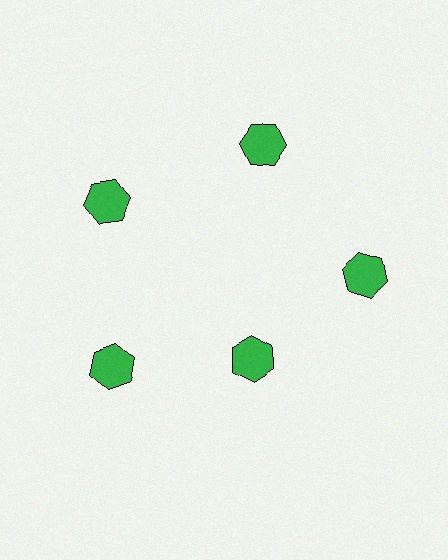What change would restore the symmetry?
The symmetry would be restored by moving it outward, back onto the ring so that all 5 hexagons sit at equal angles and equal distance from the center.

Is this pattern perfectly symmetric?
No. The 5 green hexagons are arranged in a ring, but one element near the 5 o'clock position is pulled inward toward the center, breaking the 5-fold rotational symmetry.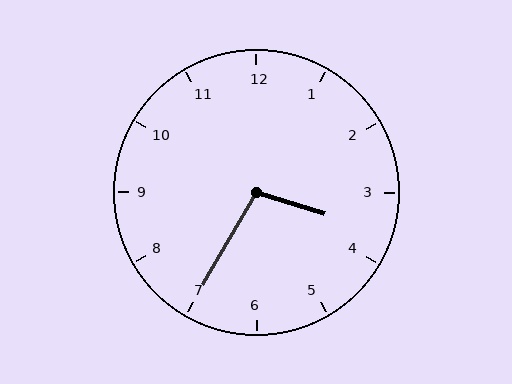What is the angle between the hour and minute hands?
Approximately 102 degrees.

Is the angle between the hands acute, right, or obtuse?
It is obtuse.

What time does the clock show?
3:35.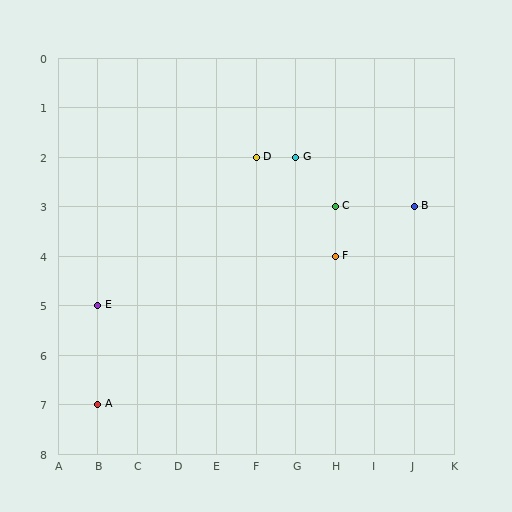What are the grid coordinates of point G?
Point G is at grid coordinates (G, 2).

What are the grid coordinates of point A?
Point A is at grid coordinates (B, 7).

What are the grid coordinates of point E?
Point E is at grid coordinates (B, 5).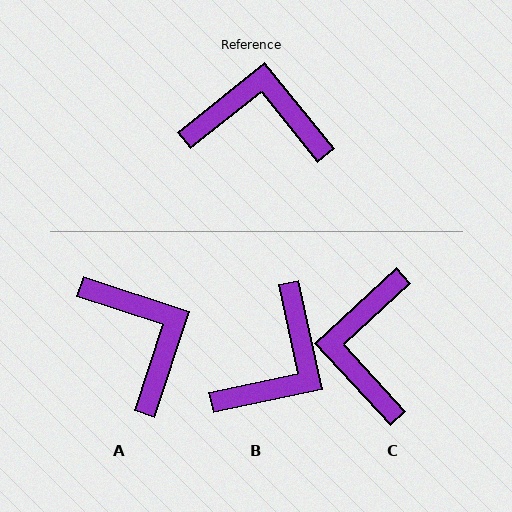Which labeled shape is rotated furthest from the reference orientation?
B, about 117 degrees away.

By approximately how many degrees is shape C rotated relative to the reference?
Approximately 94 degrees counter-clockwise.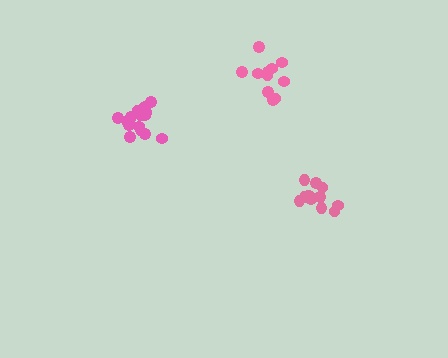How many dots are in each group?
Group 1: 12 dots, Group 2: 11 dots, Group 3: 17 dots (40 total).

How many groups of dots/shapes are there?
There are 3 groups.